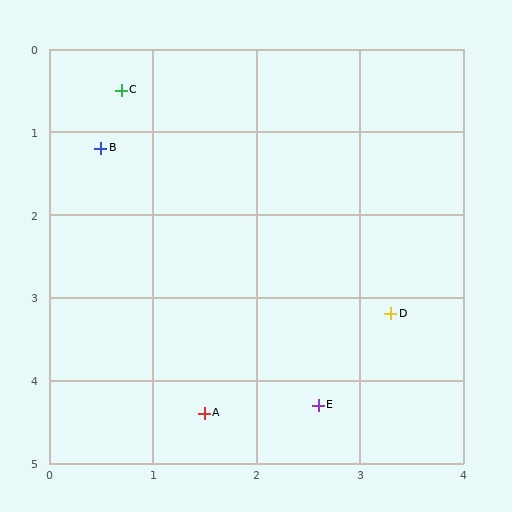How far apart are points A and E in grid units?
Points A and E are about 1.1 grid units apart.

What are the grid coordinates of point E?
Point E is at approximately (2.6, 4.3).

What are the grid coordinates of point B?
Point B is at approximately (0.5, 1.2).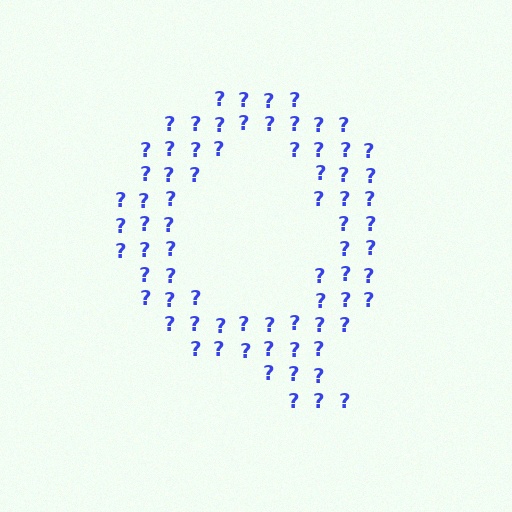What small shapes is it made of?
It is made of small question marks.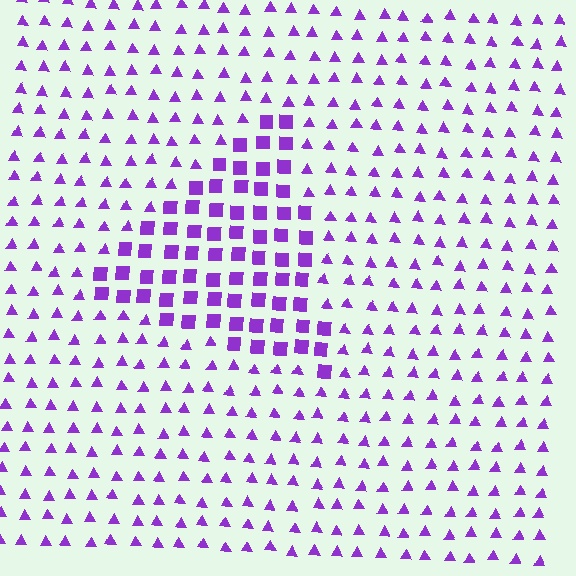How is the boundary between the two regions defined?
The boundary is defined by a change in element shape: squares inside vs. triangles outside. All elements share the same color and spacing.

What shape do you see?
I see a triangle.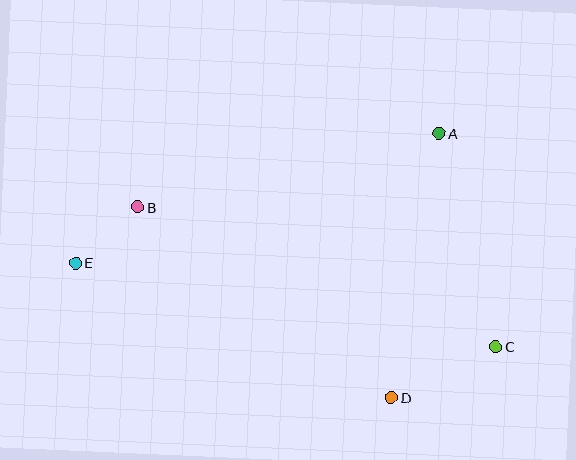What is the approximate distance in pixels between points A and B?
The distance between A and B is approximately 311 pixels.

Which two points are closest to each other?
Points B and E are closest to each other.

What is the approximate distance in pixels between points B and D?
The distance between B and D is approximately 318 pixels.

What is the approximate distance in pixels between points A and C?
The distance between A and C is approximately 220 pixels.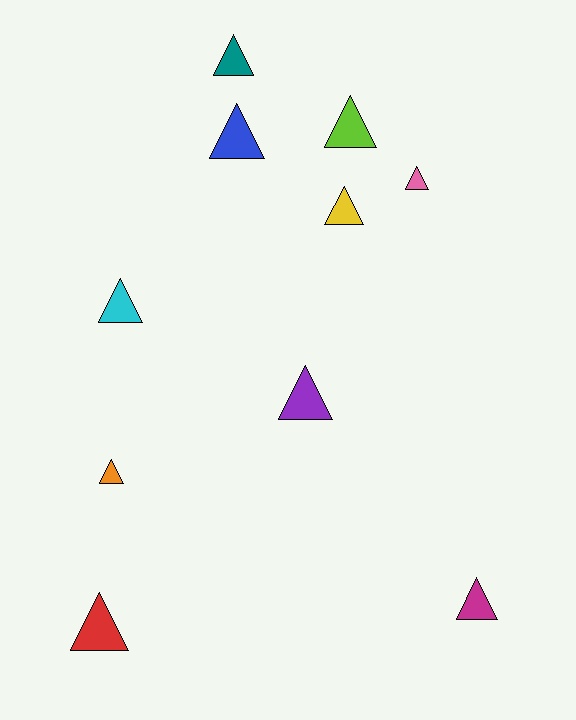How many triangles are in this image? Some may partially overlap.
There are 10 triangles.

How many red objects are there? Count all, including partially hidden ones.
There is 1 red object.